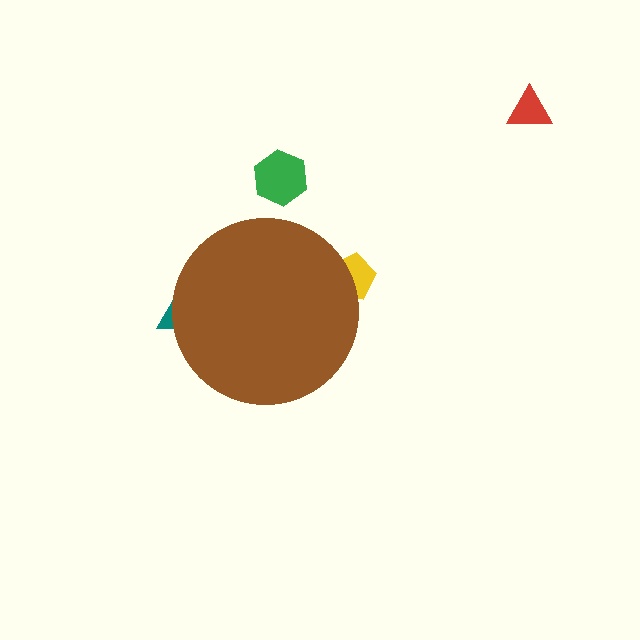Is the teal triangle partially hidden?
Yes, the teal triangle is partially hidden behind the brown circle.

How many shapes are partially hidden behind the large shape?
2 shapes are partially hidden.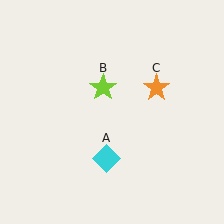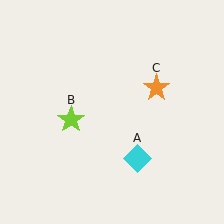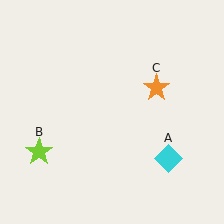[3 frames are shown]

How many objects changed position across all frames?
2 objects changed position: cyan diamond (object A), lime star (object B).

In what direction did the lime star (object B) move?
The lime star (object B) moved down and to the left.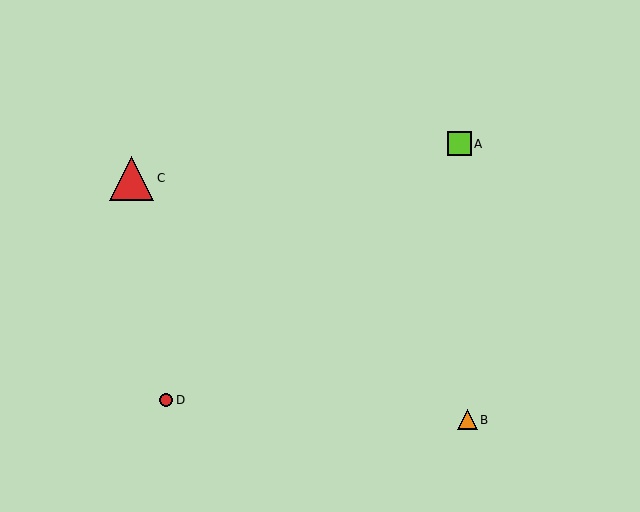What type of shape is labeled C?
Shape C is a red triangle.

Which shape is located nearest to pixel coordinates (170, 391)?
The red circle (labeled D) at (166, 400) is nearest to that location.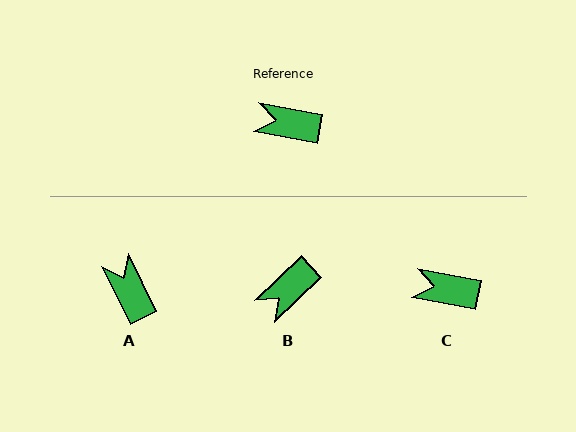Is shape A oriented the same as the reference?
No, it is off by about 53 degrees.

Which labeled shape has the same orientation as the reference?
C.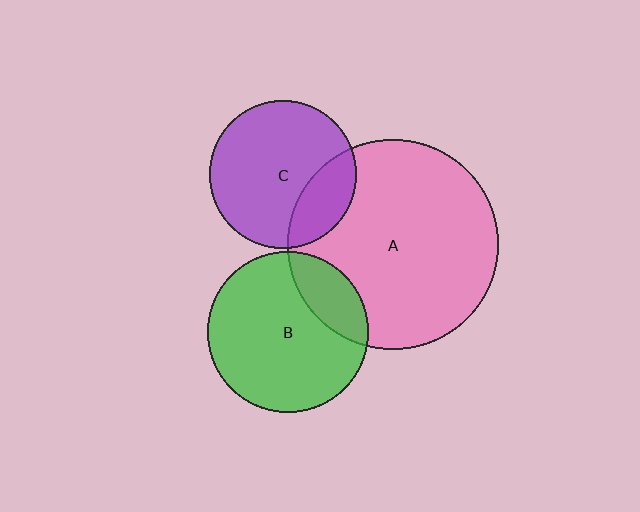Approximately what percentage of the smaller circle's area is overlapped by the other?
Approximately 25%.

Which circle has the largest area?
Circle A (pink).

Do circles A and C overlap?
Yes.